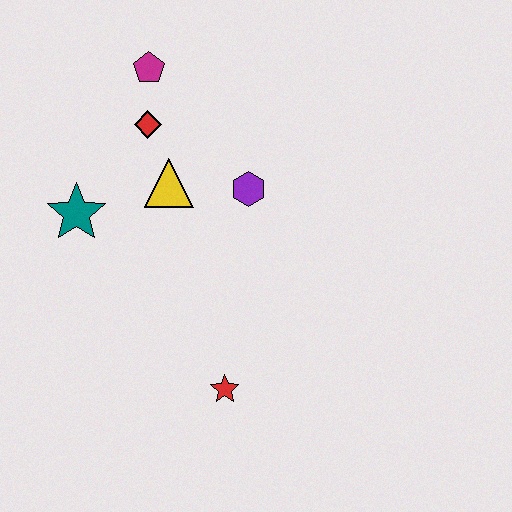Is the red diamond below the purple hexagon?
No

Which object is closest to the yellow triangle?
The red diamond is closest to the yellow triangle.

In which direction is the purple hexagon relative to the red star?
The purple hexagon is above the red star.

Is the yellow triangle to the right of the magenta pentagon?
Yes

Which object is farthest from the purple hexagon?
The red star is farthest from the purple hexagon.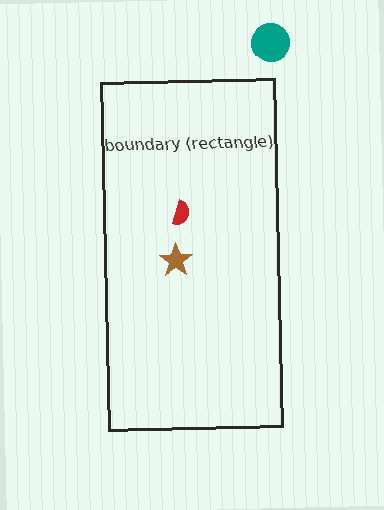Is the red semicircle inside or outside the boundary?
Inside.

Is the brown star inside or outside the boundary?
Inside.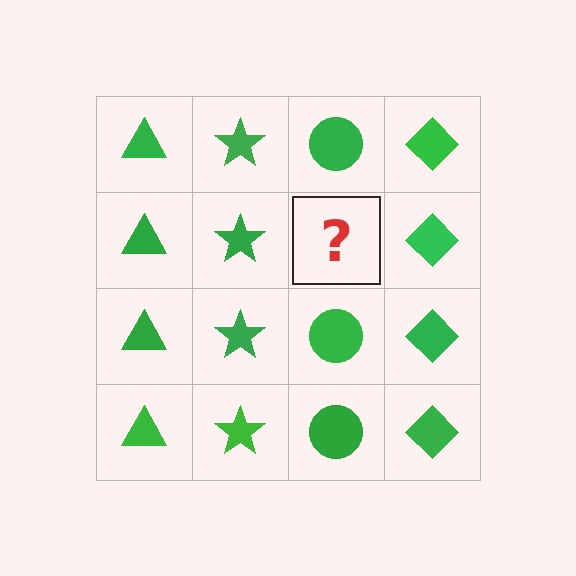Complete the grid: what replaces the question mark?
The question mark should be replaced with a green circle.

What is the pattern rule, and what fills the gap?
The rule is that each column has a consistent shape. The gap should be filled with a green circle.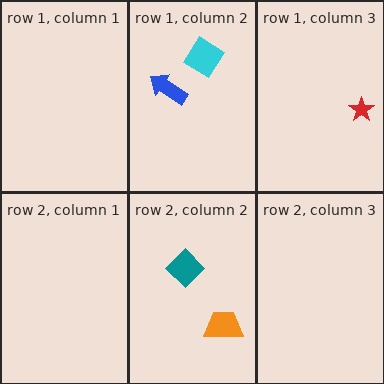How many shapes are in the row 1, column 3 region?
1.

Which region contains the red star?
The row 1, column 3 region.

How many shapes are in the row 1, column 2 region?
2.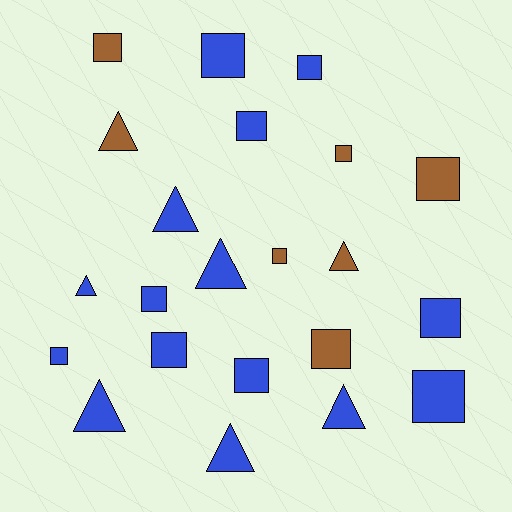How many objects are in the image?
There are 22 objects.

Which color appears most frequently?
Blue, with 15 objects.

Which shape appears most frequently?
Square, with 14 objects.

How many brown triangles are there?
There are 2 brown triangles.